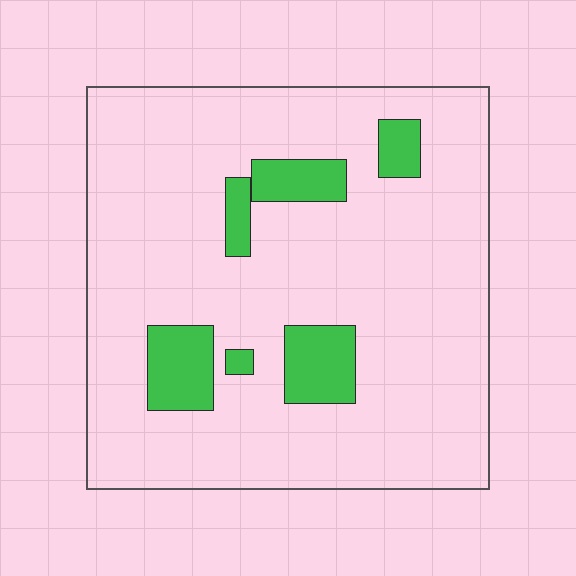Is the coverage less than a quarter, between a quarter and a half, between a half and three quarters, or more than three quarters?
Less than a quarter.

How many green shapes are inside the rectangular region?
6.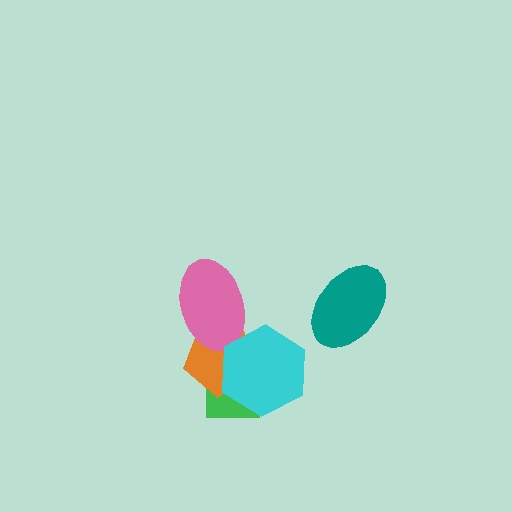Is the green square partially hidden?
Yes, it is partially covered by another shape.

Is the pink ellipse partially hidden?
Yes, it is partially covered by another shape.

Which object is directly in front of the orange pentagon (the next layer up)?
The pink ellipse is directly in front of the orange pentagon.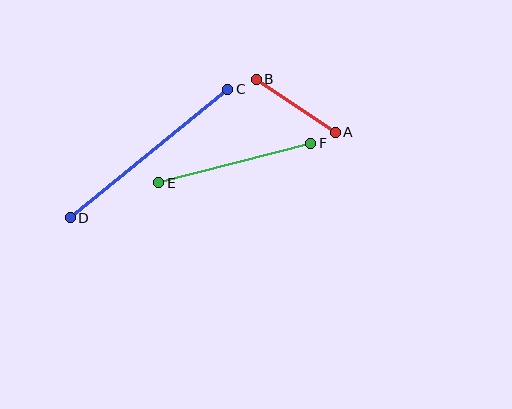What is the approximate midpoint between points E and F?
The midpoint is at approximately (235, 163) pixels.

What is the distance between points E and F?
The distance is approximately 157 pixels.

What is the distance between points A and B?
The distance is approximately 95 pixels.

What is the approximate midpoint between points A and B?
The midpoint is at approximately (296, 106) pixels.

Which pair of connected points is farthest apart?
Points C and D are farthest apart.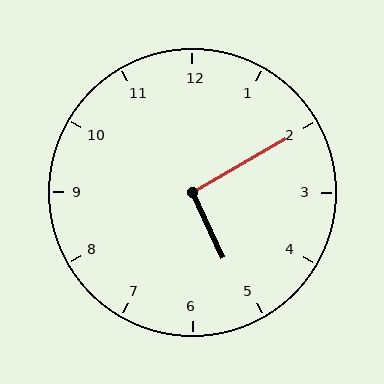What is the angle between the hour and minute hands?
Approximately 95 degrees.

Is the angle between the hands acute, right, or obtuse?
It is right.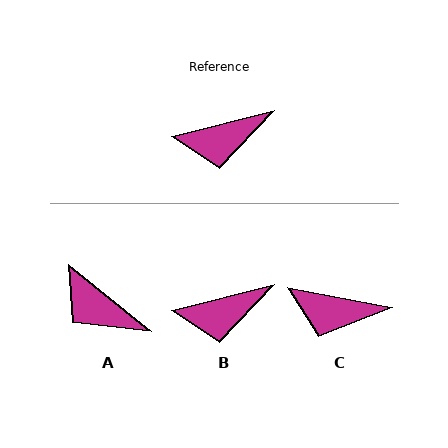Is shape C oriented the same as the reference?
No, it is off by about 25 degrees.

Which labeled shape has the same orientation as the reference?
B.